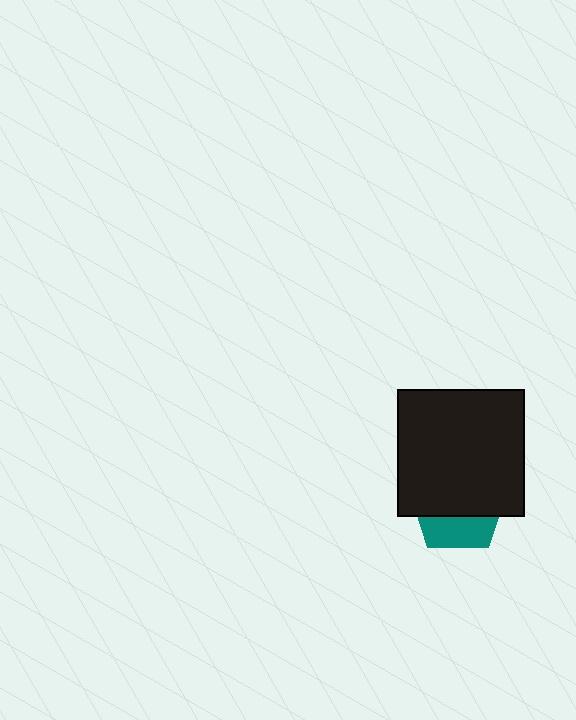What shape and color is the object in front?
The object in front is a black square.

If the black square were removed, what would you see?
You would see the complete teal pentagon.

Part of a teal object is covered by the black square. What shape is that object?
It is a pentagon.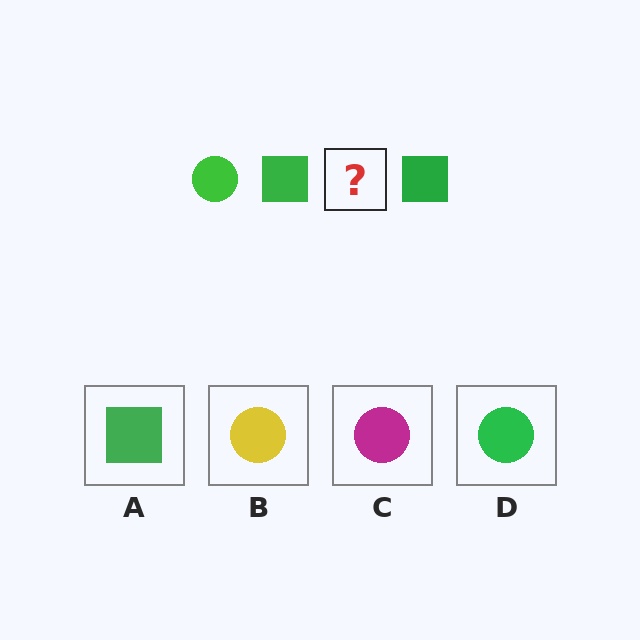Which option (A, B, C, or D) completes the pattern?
D.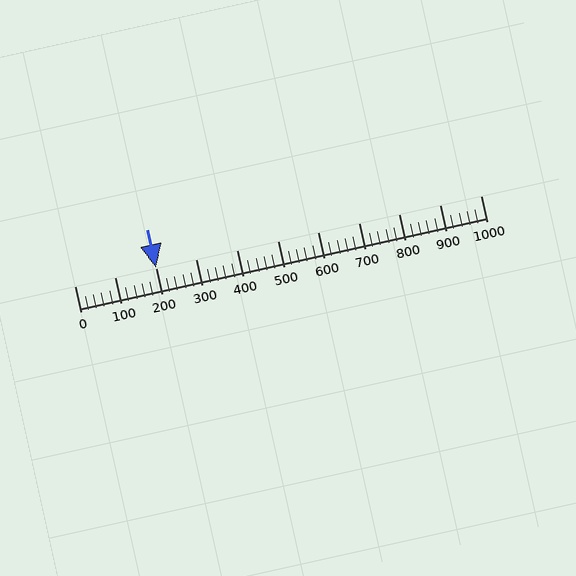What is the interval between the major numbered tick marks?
The major tick marks are spaced 100 units apart.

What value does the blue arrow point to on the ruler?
The blue arrow points to approximately 202.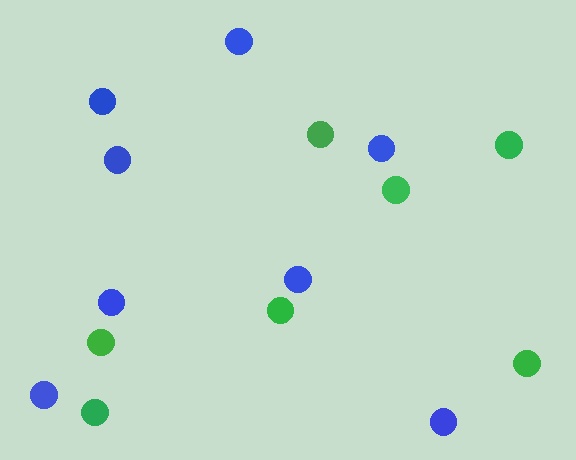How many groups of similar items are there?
There are 2 groups: one group of green circles (7) and one group of blue circles (8).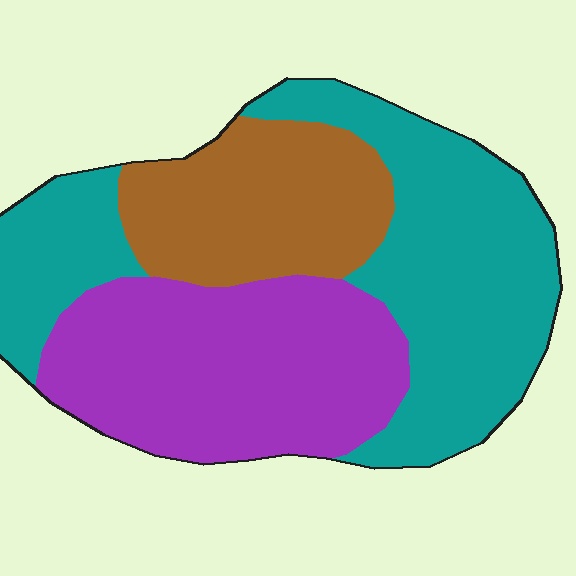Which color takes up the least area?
Brown, at roughly 20%.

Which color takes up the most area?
Teal, at roughly 45%.